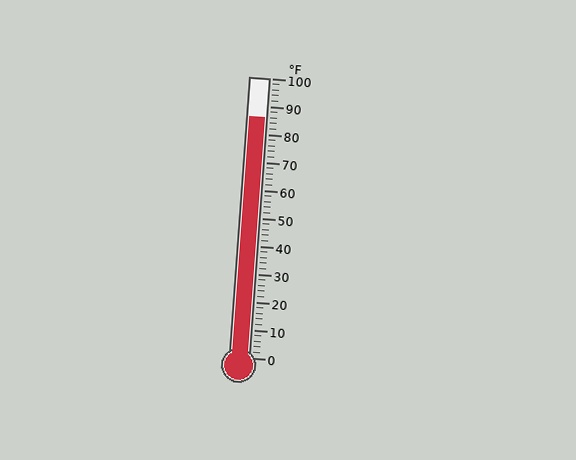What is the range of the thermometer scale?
The thermometer scale ranges from 0°F to 100°F.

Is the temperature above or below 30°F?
The temperature is above 30°F.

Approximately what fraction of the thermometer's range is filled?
The thermometer is filled to approximately 85% of its range.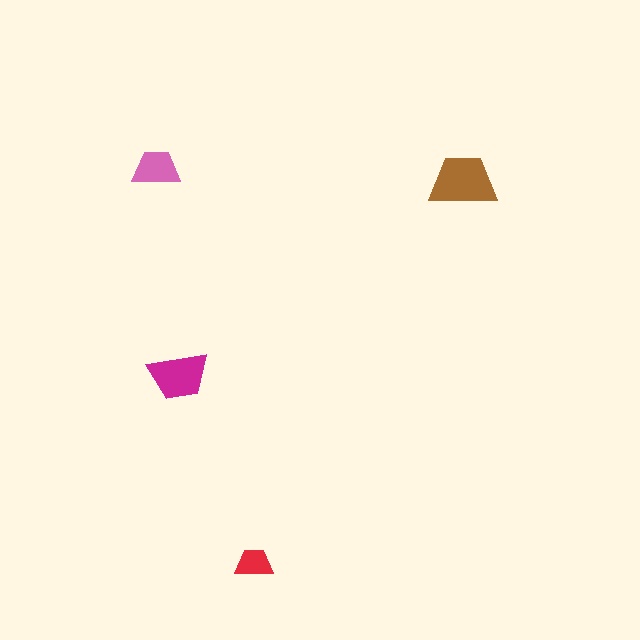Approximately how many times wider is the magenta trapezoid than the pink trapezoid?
About 1.5 times wider.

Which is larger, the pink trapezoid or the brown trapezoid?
The brown one.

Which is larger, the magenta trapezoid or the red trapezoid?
The magenta one.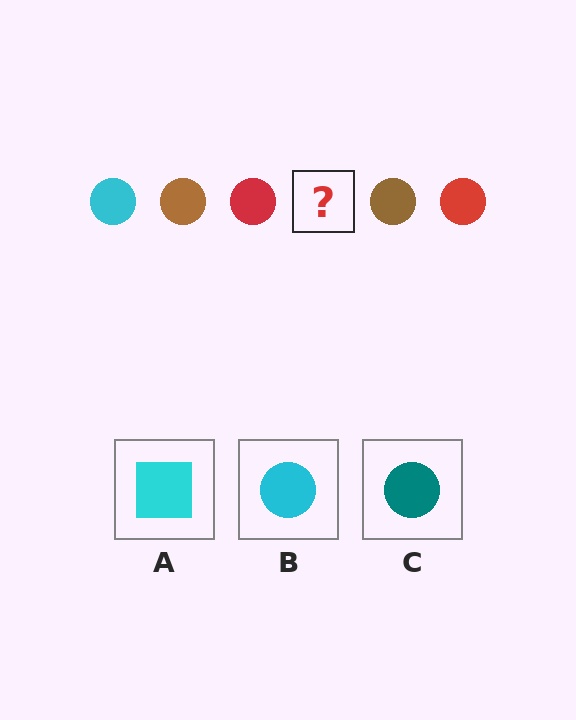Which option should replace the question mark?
Option B.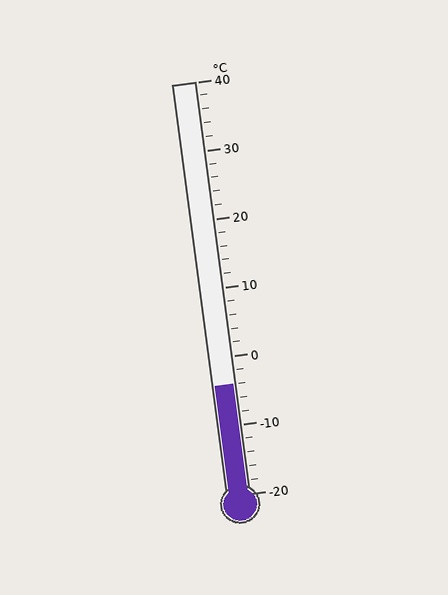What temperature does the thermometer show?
The thermometer shows approximately -4°C.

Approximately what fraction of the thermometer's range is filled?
The thermometer is filled to approximately 25% of its range.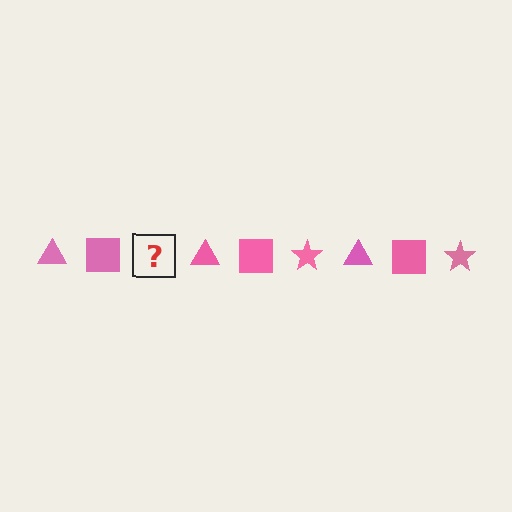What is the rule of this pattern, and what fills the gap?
The rule is that the pattern cycles through triangle, square, star shapes in pink. The gap should be filled with a pink star.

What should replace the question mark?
The question mark should be replaced with a pink star.